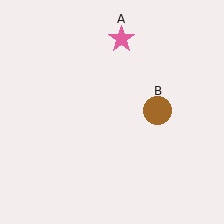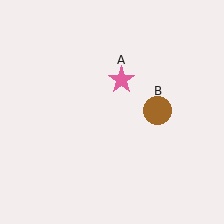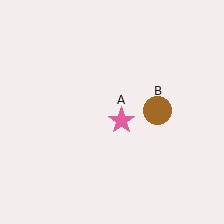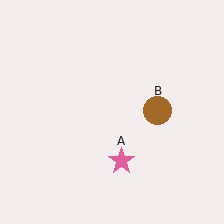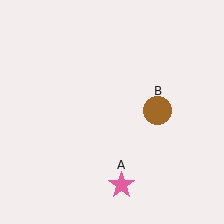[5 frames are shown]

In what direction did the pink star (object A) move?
The pink star (object A) moved down.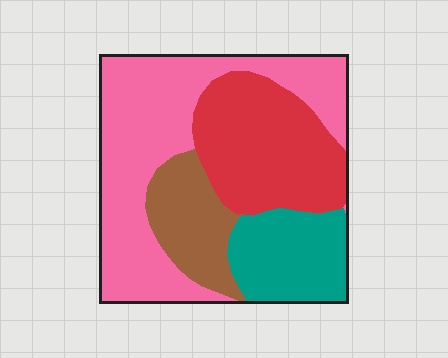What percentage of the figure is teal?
Teal takes up about one sixth (1/6) of the figure.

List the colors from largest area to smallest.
From largest to smallest: pink, red, teal, brown.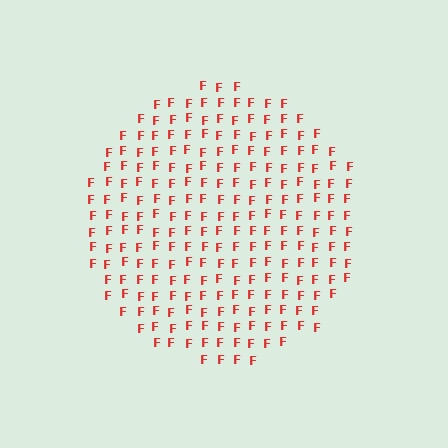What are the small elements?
The small elements are letter F's.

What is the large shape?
The large shape is a circle.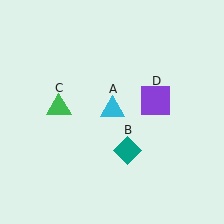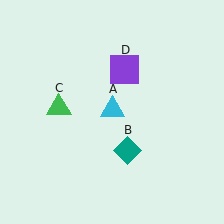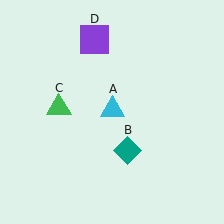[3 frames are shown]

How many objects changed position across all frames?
1 object changed position: purple square (object D).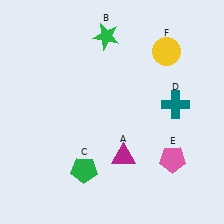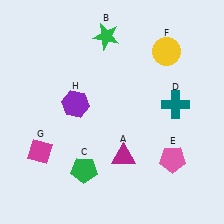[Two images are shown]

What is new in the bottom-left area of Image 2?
A magenta diamond (G) was added in the bottom-left area of Image 2.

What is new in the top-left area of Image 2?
A purple hexagon (H) was added in the top-left area of Image 2.